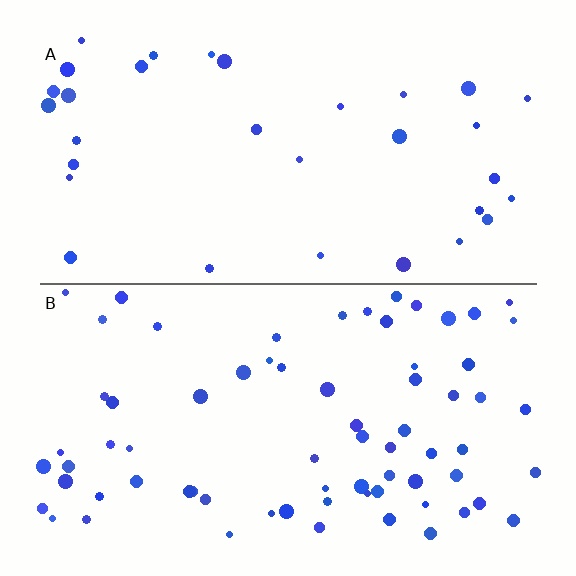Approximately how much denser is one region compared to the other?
Approximately 2.2× — region B over region A.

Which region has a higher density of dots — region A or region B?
B (the bottom).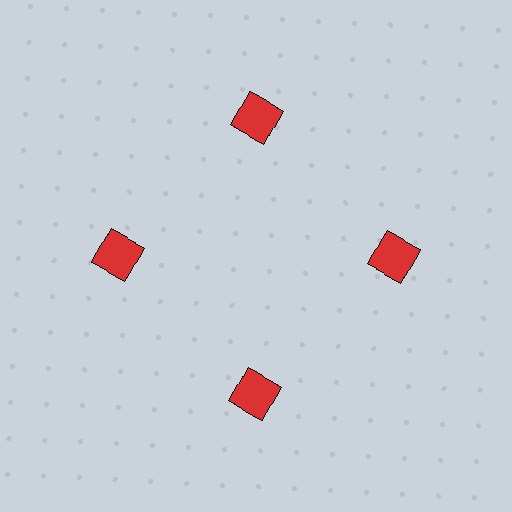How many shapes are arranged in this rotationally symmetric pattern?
There are 4 shapes, arranged in 4 groups of 1.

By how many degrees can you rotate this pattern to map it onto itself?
The pattern maps onto itself every 90 degrees of rotation.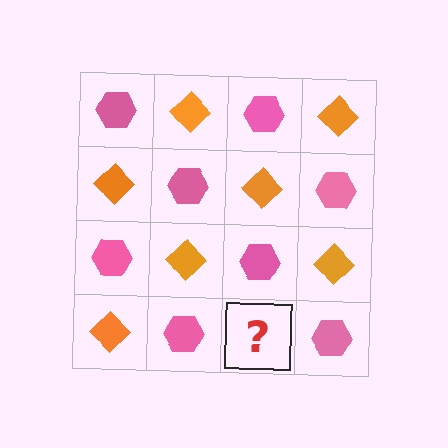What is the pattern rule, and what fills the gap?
The rule is that it alternates pink hexagon and orange diamond in a checkerboard pattern. The gap should be filled with an orange diamond.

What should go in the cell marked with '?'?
The missing cell should contain an orange diamond.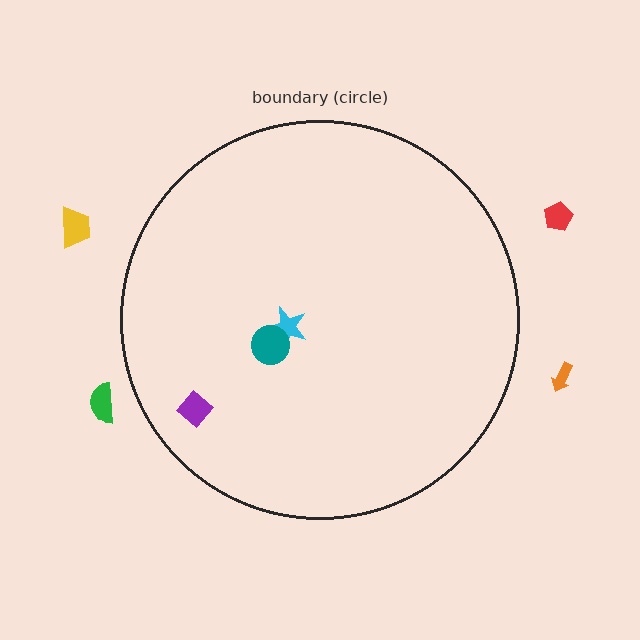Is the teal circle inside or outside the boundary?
Inside.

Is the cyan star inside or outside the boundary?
Inside.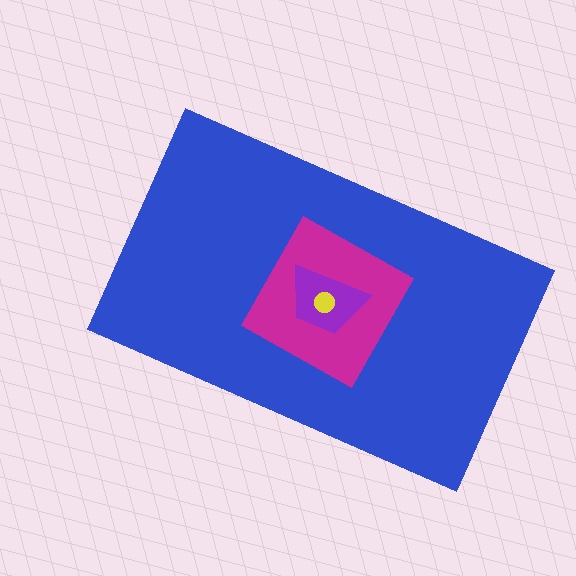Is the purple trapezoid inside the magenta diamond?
Yes.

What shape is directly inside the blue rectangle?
The magenta diamond.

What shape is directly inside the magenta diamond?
The purple trapezoid.